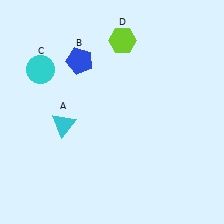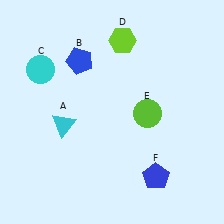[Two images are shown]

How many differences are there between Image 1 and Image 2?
There are 2 differences between the two images.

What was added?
A lime circle (E), a blue pentagon (F) were added in Image 2.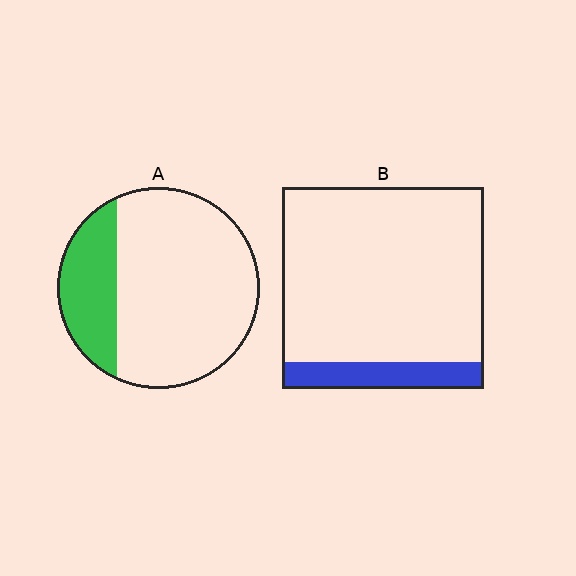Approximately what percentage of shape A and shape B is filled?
A is approximately 25% and B is approximately 15%.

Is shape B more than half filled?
No.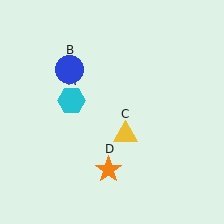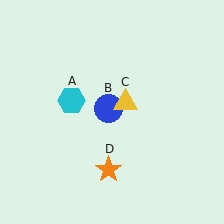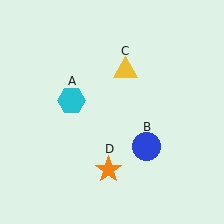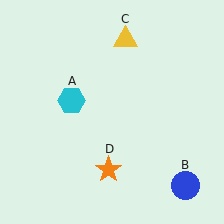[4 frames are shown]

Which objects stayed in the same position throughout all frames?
Cyan hexagon (object A) and orange star (object D) remained stationary.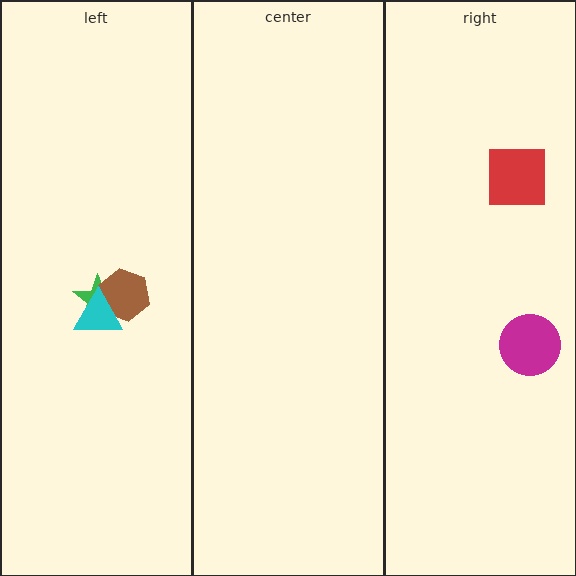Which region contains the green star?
The left region.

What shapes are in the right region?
The red square, the magenta circle.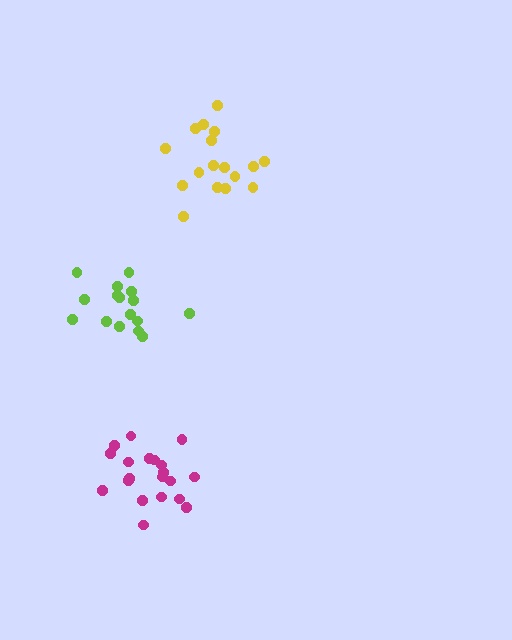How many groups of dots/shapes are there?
There are 3 groups.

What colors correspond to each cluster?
The clusters are colored: yellow, lime, magenta.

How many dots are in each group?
Group 1: 17 dots, Group 2: 16 dots, Group 3: 20 dots (53 total).